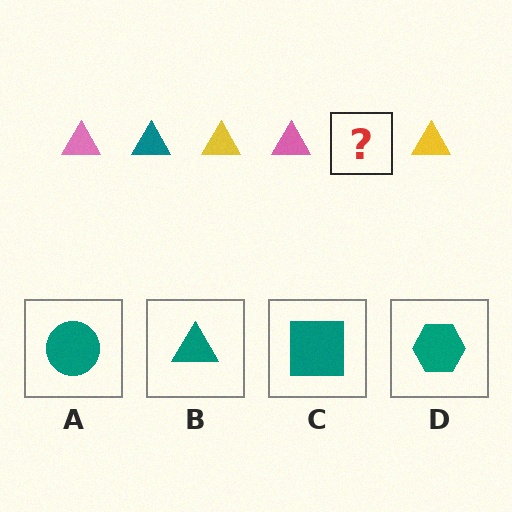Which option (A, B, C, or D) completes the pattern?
B.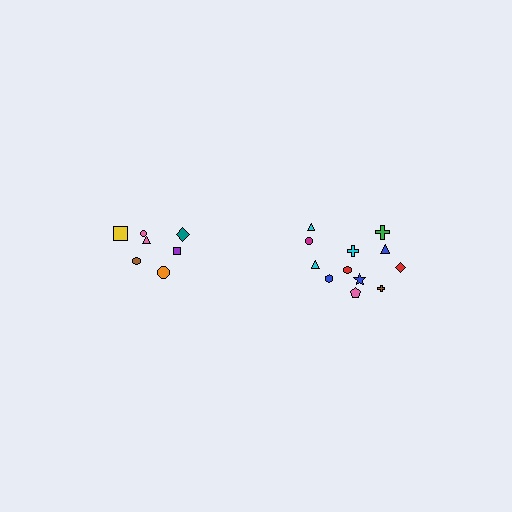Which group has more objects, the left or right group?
The right group.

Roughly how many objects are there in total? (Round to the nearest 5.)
Roughly 20 objects in total.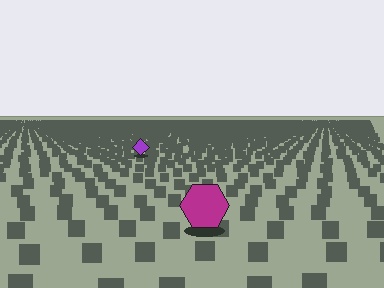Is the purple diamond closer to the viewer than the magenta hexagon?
No. The magenta hexagon is closer — you can tell from the texture gradient: the ground texture is coarser near it.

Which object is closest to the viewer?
The magenta hexagon is closest. The texture marks near it are larger and more spread out.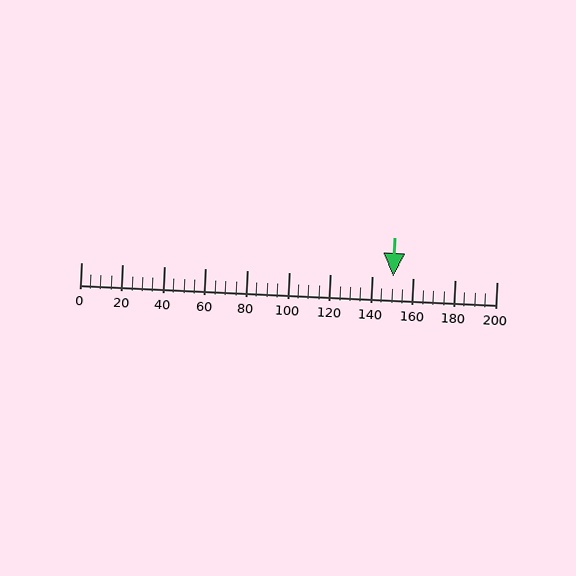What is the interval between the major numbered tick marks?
The major tick marks are spaced 20 units apart.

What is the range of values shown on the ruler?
The ruler shows values from 0 to 200.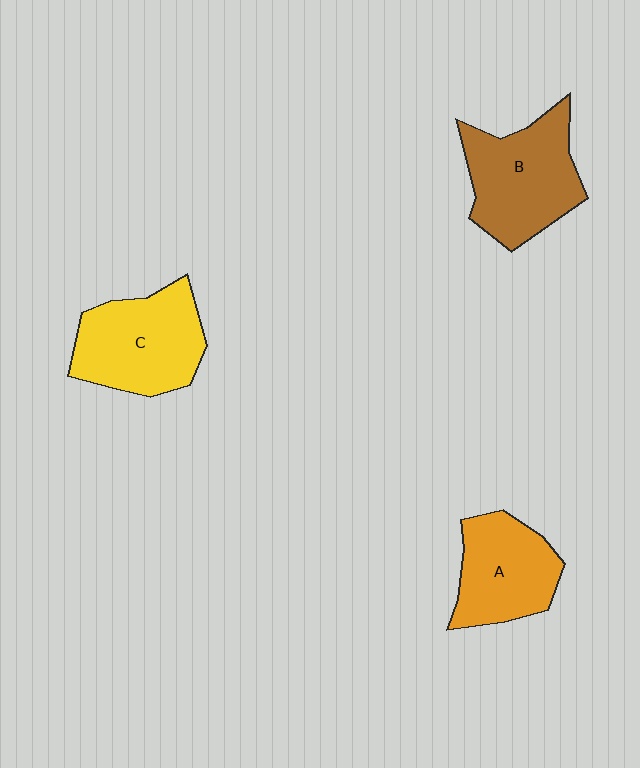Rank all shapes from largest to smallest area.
From largest to smallest: B (brown), C (yellow), A (orange).